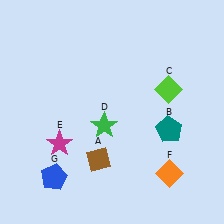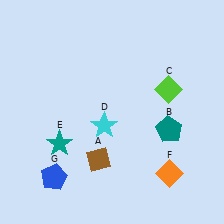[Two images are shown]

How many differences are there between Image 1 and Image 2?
There are 2 differences between the two images.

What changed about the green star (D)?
In Image 1, D is green. In Image 2, it changed to cyan.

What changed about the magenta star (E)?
In Image 1, E is magenta. In Image 2, it changed to teal.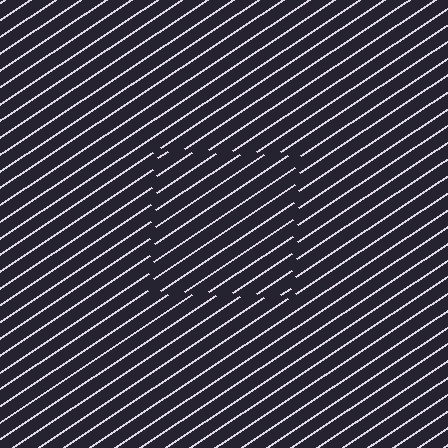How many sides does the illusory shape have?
4 sides — the line-ends trace a square.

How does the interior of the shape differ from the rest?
The interior of the shape contains the same grating, shifted by half a period — the contour is defined by the phase discontinuity where line-ends from the inner and outer gratings abut.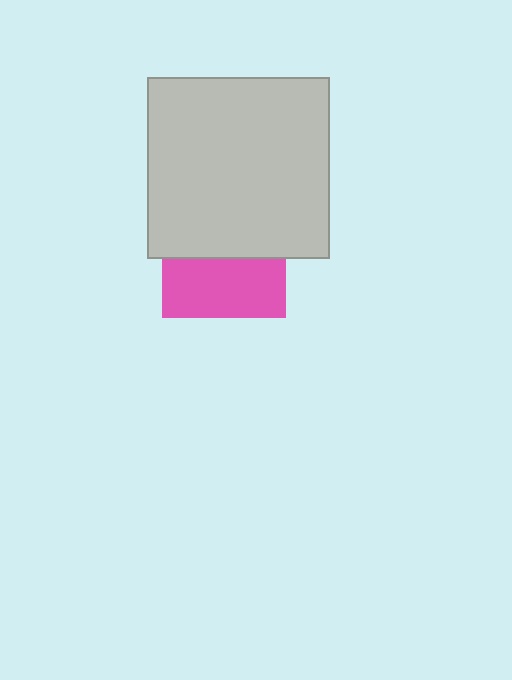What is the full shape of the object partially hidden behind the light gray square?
The partially hidden object is a pink square.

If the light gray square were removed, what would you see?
You would see the complete pink square.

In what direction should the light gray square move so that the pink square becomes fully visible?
The light gray square should move up. That is the shortest direction to clear the overlap and leave the pink square fully visible.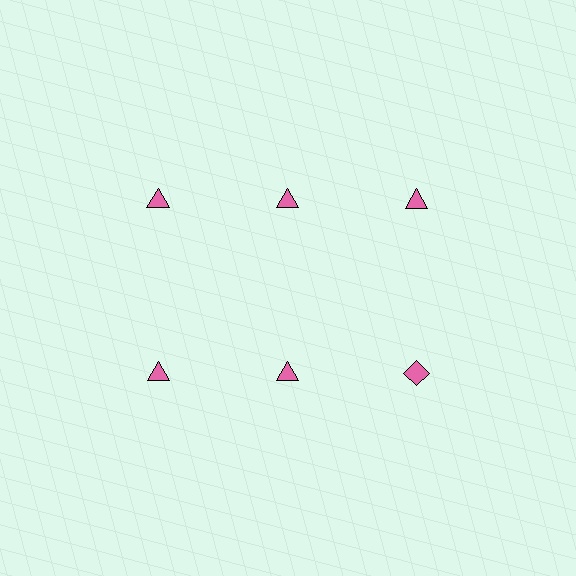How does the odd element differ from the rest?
It has a different shape: diamond instead of triangle.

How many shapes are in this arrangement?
There are 6 shapes arranged in a grid pattern.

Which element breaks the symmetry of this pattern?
The pink diamond in the second row, center column breaks the symmetry. All other shapes are pink triangles.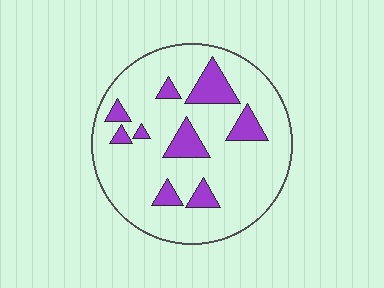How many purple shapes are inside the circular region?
9.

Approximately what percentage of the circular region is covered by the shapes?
Approximately 15%.